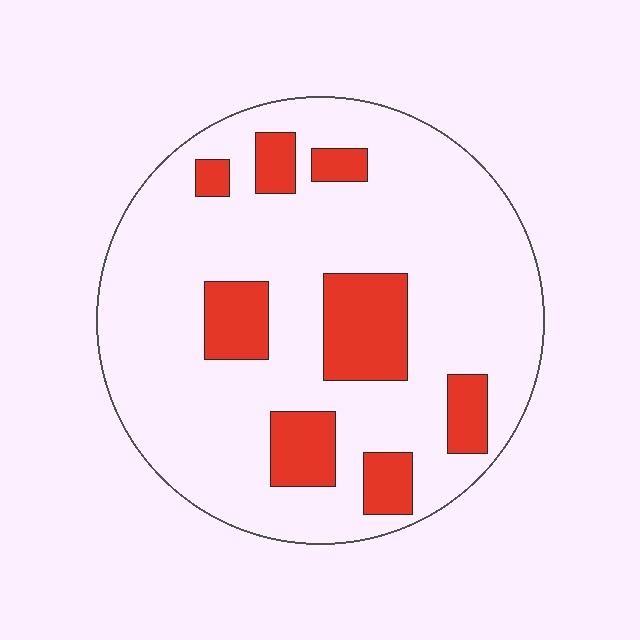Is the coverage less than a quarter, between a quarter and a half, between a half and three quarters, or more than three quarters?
Less than a quarter.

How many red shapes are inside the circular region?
8.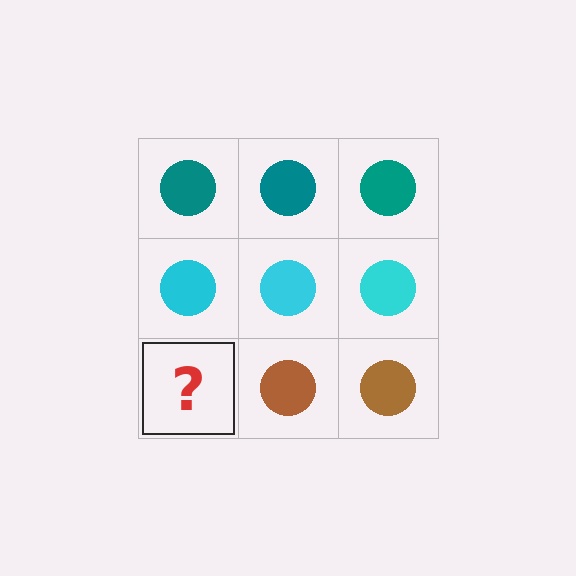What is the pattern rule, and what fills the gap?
The rule is that each row has a consistent color. The gap should be filled with a brown circle.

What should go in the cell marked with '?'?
The missing cell should contain a brown circle.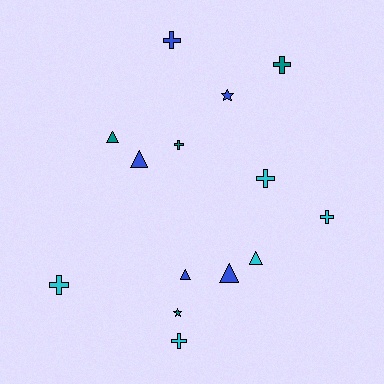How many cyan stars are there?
There are no cyan stars.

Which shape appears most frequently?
Cross, with 7 objects.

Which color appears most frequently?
Blue, with 5 objects.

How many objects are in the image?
There are 14 objects.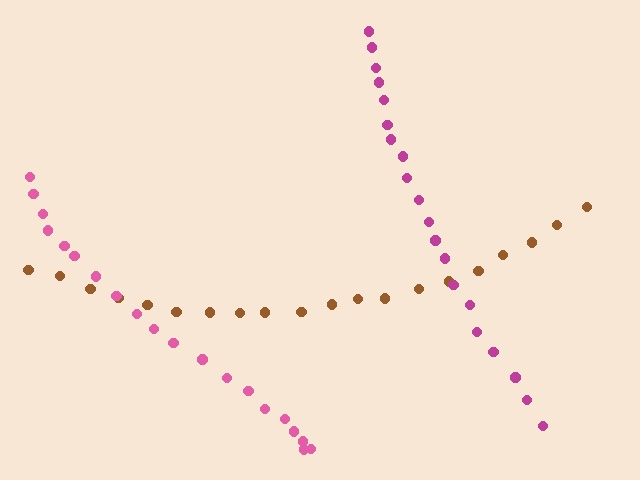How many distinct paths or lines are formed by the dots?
There are 3 distinct paths.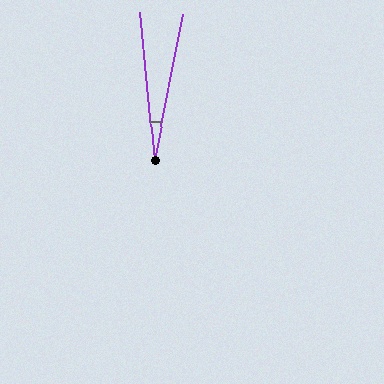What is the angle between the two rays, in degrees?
Approximately 17 degrees.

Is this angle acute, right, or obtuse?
It is acute.